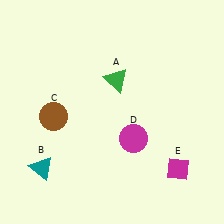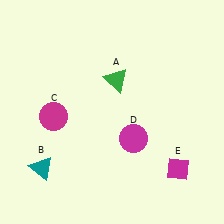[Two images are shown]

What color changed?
The circle (C) changed from brown in Image 1 to magenta in Image 2.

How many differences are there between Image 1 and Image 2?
There is 1 difference between the two images.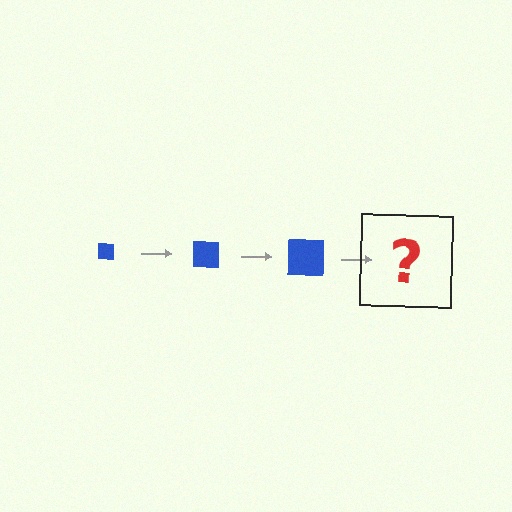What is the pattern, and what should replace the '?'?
The pattern is that the square gets progressively larger each step. The '?' should be a blue square, larger than the previous one.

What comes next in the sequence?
The next element should be a blue square, larger than the previous one.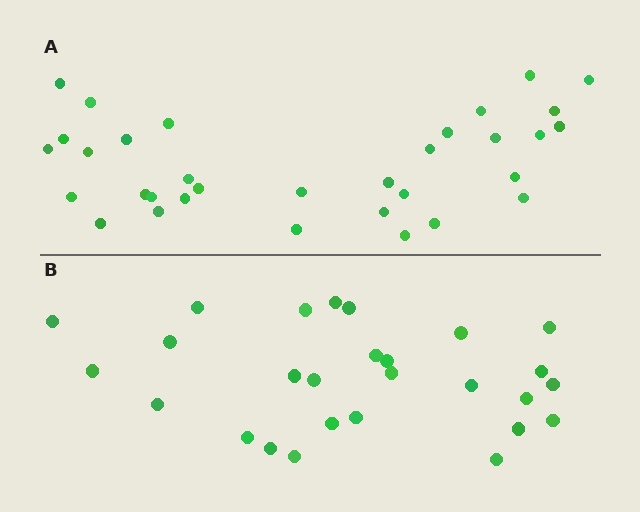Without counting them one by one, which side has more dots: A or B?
Region A (the top region) has more dots.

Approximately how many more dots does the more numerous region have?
Region A has about 6 more dots than region B.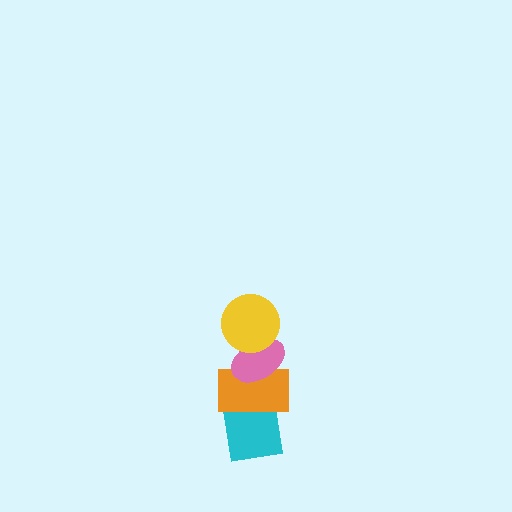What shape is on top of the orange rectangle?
The pink ellipse is on top of the orange rectangle.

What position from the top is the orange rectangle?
The orange rectangle is 3rd from the top.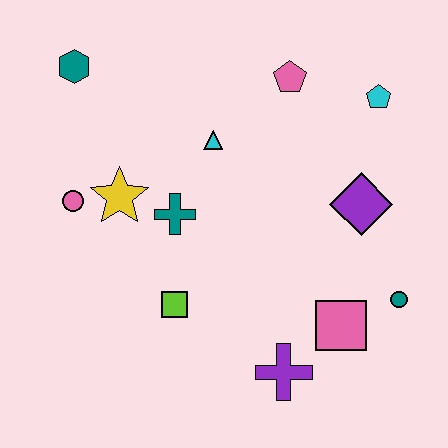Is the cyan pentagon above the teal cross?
Yes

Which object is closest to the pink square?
The teal circle is closest to the pink square.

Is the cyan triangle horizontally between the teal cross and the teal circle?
Yes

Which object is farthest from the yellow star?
The teal circle is farthest from the yellow star.